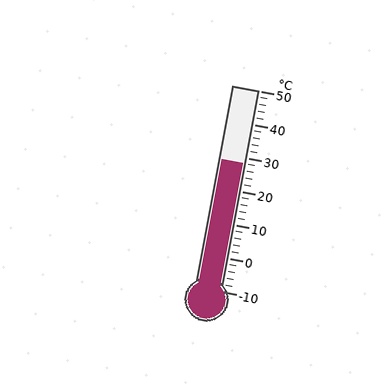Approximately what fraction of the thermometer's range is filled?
The thermometer is filled to approximately 65% of its range.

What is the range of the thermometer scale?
The thermometer scale ranges from -10°C to 50°C.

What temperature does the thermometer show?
The thermometer shows approximately 28°C.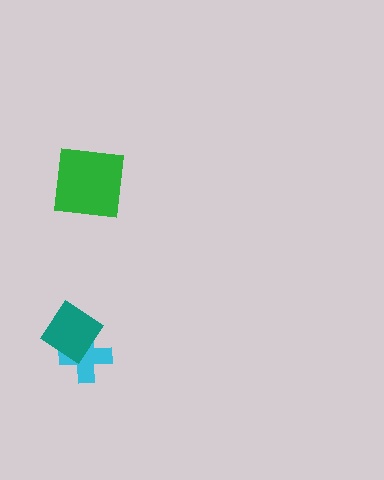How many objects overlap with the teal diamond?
1 object overlaps with the teal diamond.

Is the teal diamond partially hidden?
No, no other shape covers it.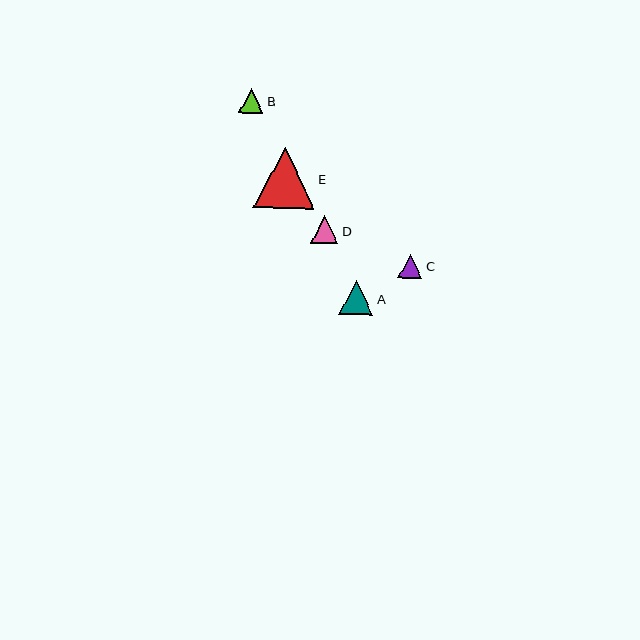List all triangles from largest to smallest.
From largest to smallest: E, A, D, B, C.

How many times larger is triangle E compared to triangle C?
Triangle E is approximately 2.5 times the size of triangle C.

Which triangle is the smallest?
Triangle C is the smallest with a size of approximately 24 pixels.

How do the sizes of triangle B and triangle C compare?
Triangle B and triangle C are approximately the same size.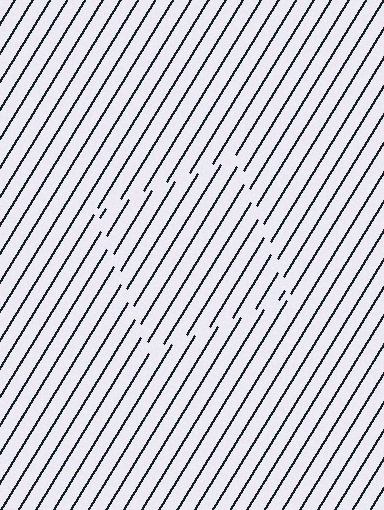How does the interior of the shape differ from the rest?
The interior of the shape contains the same grating, shifted by half a period — the contour is defined by the phase discontinuity where line-ends from the inner and outer gratings abut.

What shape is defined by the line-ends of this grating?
An illusory square. The interior of the shape contains the same grating, shifted by half a period — the contour is defined by the phase discontinuity where line-ends from the inner and outer gratings abut.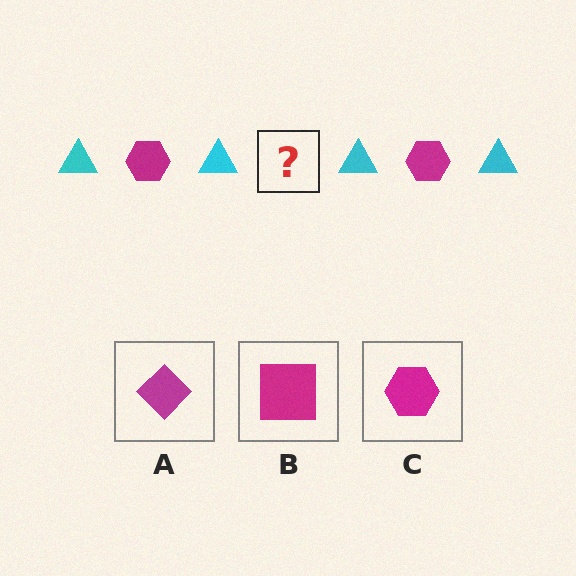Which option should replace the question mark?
Option C.